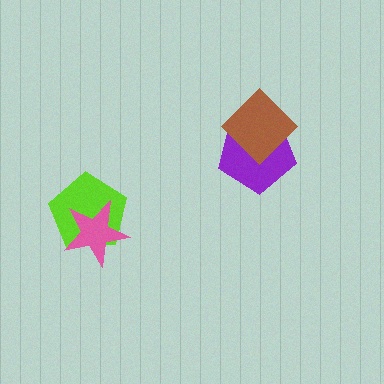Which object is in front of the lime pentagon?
The pink star is in front of the lime pentagon.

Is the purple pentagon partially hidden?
Yes, it is partially covered by another shape.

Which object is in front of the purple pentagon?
The brown diamond is in front of the purple pentagon.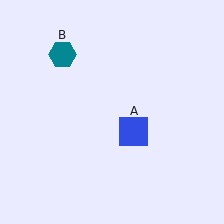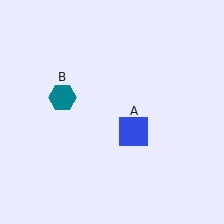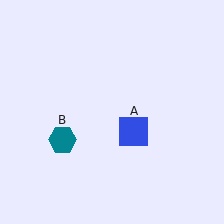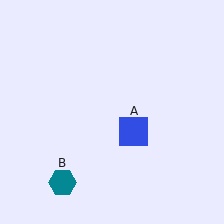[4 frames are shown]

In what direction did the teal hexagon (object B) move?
The teal hexagon (object B) moved down.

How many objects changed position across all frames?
1 object changed position: teal hexagon (object B).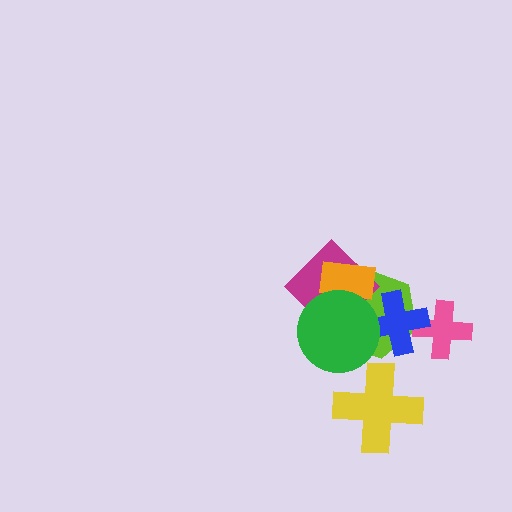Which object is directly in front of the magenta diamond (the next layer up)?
The orange rectangle is directly in front of the magenta diamond.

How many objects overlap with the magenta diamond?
3 objects overlap with the magenta diamond.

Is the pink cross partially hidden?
Yes, it is partially covered by another shape.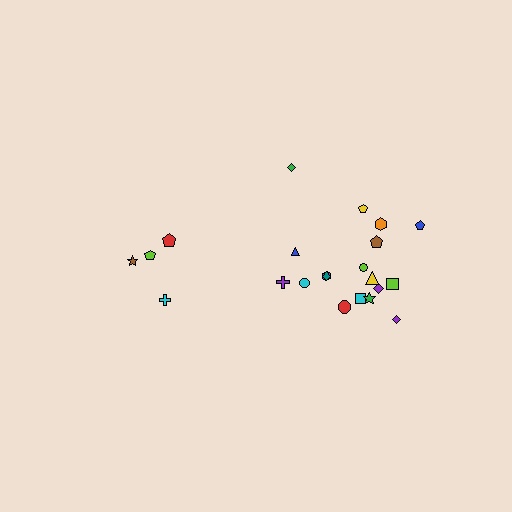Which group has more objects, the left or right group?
The right group.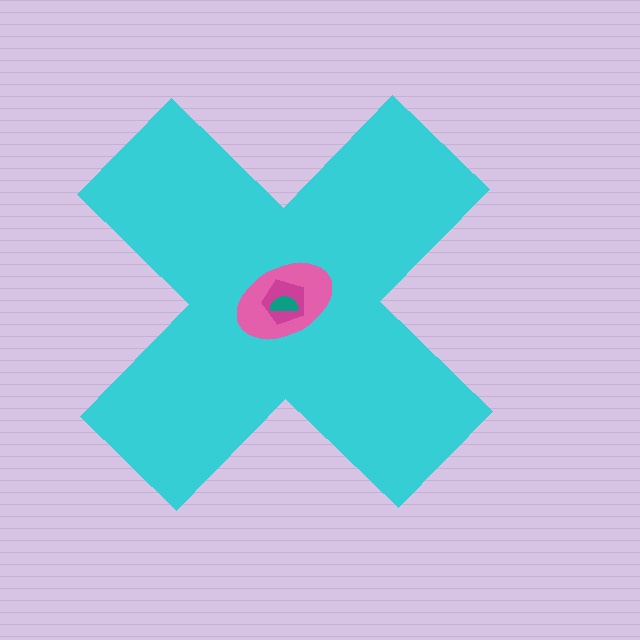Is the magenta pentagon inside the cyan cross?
Yes.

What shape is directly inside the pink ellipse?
The magenta pentagon.